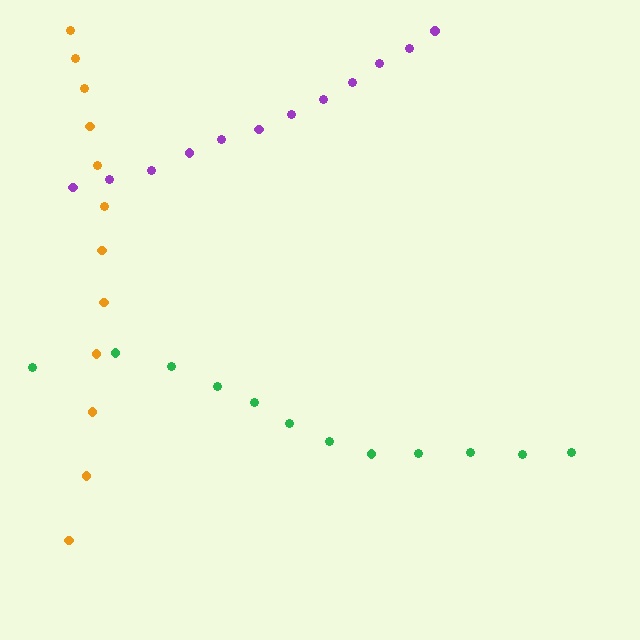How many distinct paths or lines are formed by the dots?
There are 3 distinct paths.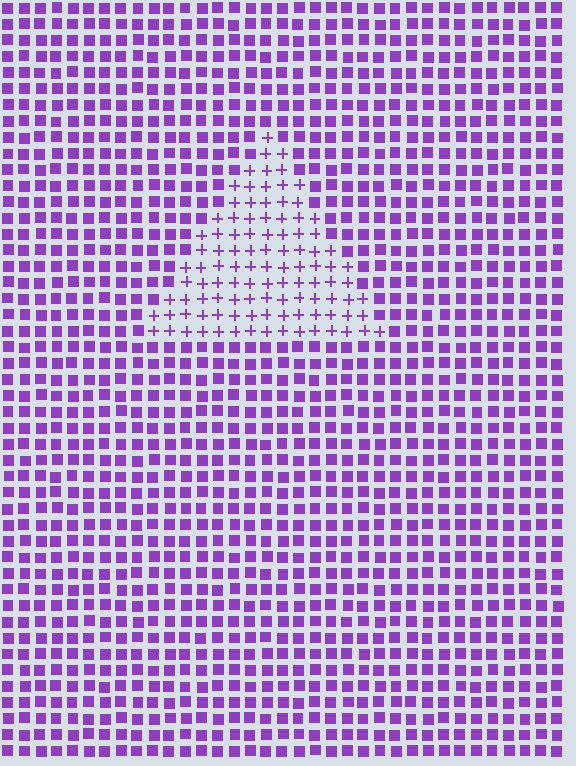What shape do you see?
I see a triangle.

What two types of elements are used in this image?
The image uses plus signs inside the triangle region and squares outside it.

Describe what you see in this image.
The image is filled with small purple elements arranged in a uniform grid. A triangle-shaped region contains plus signs, while the surrounding area contains squares. The boundary is defined purely by the change in element shape.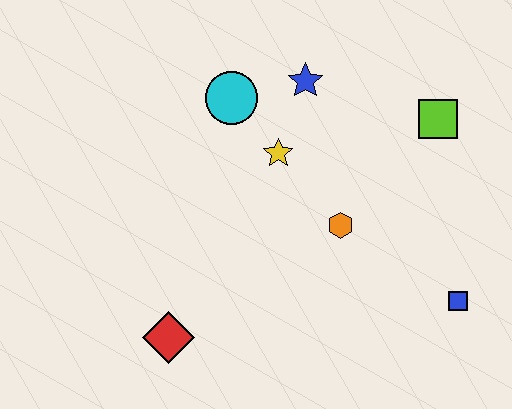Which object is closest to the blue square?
The orange hexagon is closest to the blue square.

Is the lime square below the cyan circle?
Yes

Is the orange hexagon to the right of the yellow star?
Yes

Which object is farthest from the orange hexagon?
The red diamond is farthest from the orange hexagon.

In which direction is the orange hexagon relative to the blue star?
The orange hexagon is below the blue star.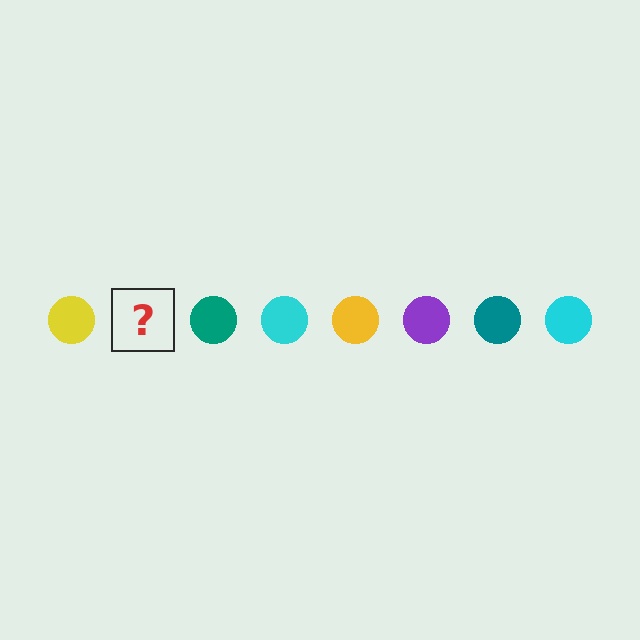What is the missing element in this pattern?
The missing element is a purple circle.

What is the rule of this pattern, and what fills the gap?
The rule is that the pattern cycles through yellow, purple, teal, cyan circles. The gap should be filled with a purple circle.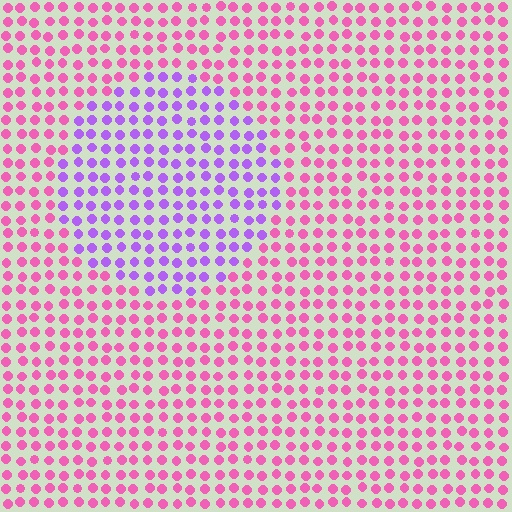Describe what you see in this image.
The image is filled with small pink elements in a uniform arrangement. A circle-shaped region is visible where the elements are tinted to a slightly different hue, forming a subtle color boundary.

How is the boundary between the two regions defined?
The boundary is defined purely by a slight shift in hue (about 50 degrees). Spacing, size, and orientation are identical on both sides.